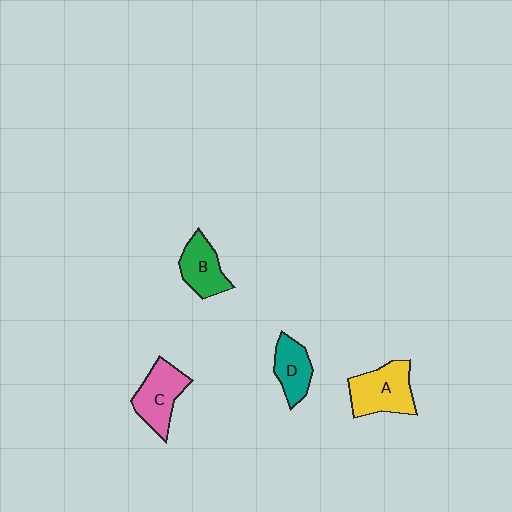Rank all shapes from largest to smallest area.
From largest to smallest: A (yellow), C (pink), B (green), D (teal).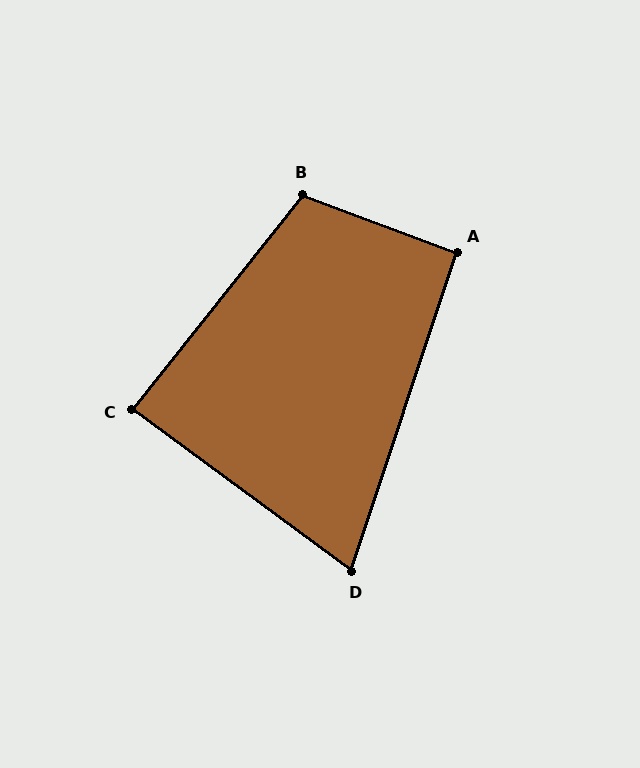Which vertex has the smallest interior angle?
D, at approximately 72 degrees.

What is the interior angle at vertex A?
Approximately 92 degrees (approximately right).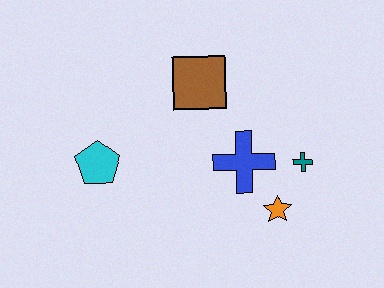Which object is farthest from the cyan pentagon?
The teal cross is farthest from the cyan pentagon.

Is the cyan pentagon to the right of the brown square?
No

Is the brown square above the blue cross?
Yes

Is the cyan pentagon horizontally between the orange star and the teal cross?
No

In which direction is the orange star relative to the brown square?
The orange star is below the brown square.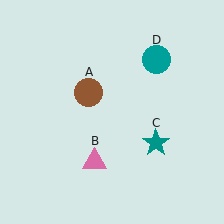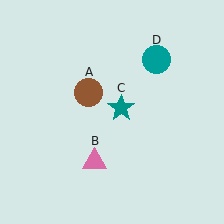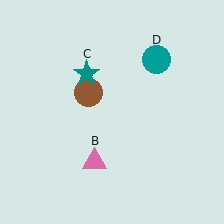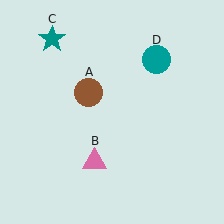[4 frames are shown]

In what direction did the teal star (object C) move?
The teal star (object C) moved up and to the left.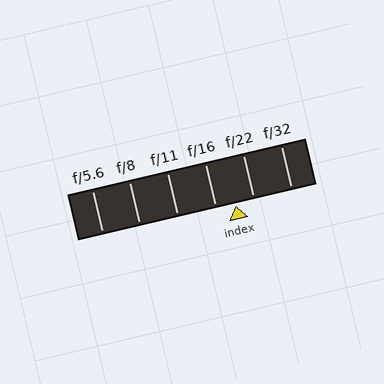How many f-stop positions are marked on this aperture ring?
There are 6 f-stop positions marked.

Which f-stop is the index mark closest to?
The index mark is closest to f/22.